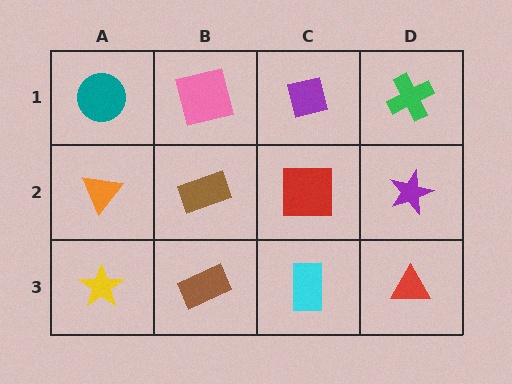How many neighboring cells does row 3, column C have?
3.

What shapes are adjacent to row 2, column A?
A teal circle (row 1, column A), a yellow star (row 3, column A), a brown rectangle (row 2, column B).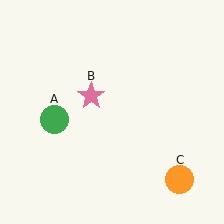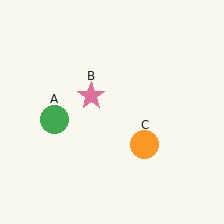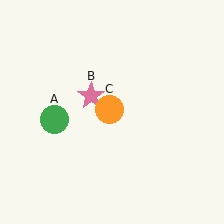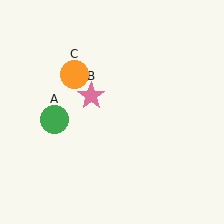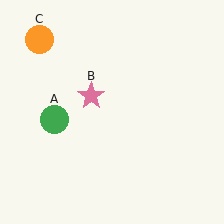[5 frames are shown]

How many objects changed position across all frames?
1 object changed position: orange circle (object C).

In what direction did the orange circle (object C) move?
The orange circle (object C) moved up and to the left.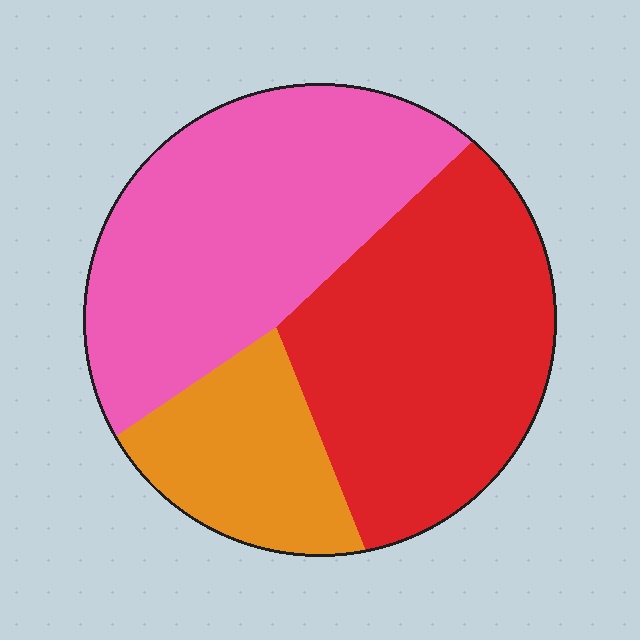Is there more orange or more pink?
Pink.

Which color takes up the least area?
Orange, at roughly 20%.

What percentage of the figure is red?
Red covers about 40% of the figure.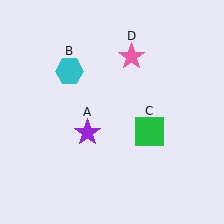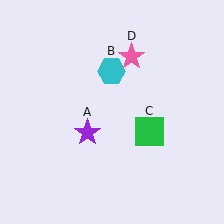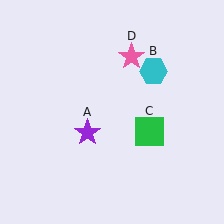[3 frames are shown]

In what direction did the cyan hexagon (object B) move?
The cyan hexagon (object B) moved right.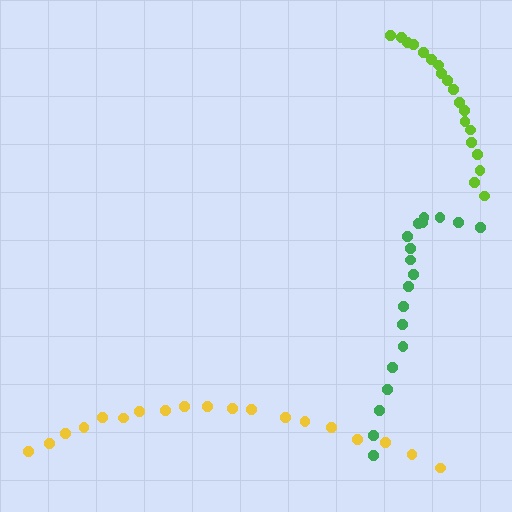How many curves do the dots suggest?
There are 3 distinct paths.